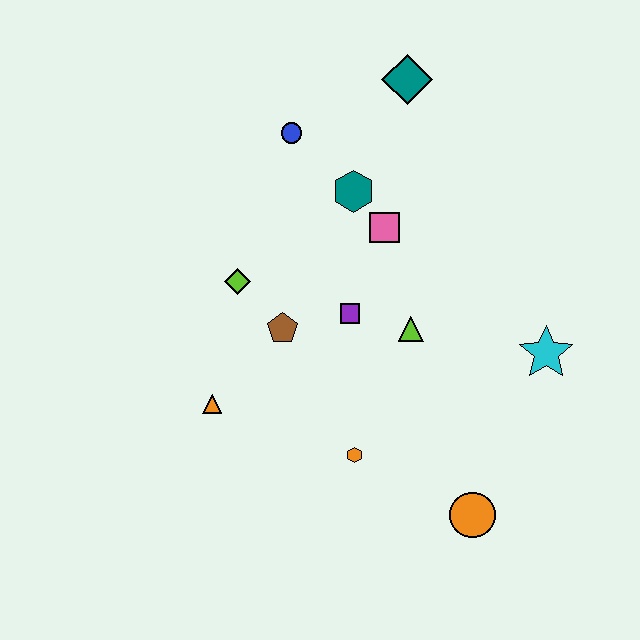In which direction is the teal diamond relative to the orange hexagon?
The teal diamond is above the orange hexagon.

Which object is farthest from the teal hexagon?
The orange circle is farthest from the teal hexagon.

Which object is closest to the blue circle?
The teal hexagon is closest to the blue circle.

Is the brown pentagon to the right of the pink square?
No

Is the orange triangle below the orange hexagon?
No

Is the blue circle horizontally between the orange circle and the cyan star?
No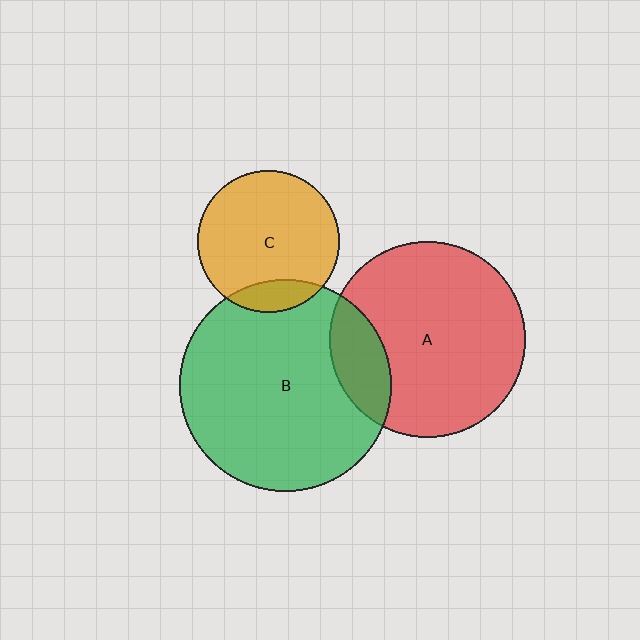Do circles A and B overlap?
Yes.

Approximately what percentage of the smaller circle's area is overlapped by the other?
Approximately 20%.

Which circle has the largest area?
Circle B (green).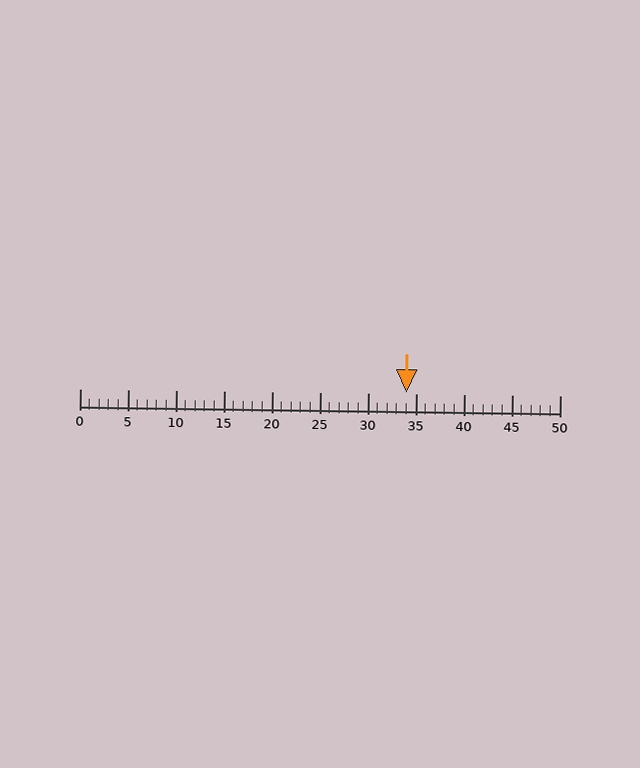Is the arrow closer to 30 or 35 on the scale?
The arrow is closer to 35.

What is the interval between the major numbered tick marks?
The major tick marks are spaced 5 units apart.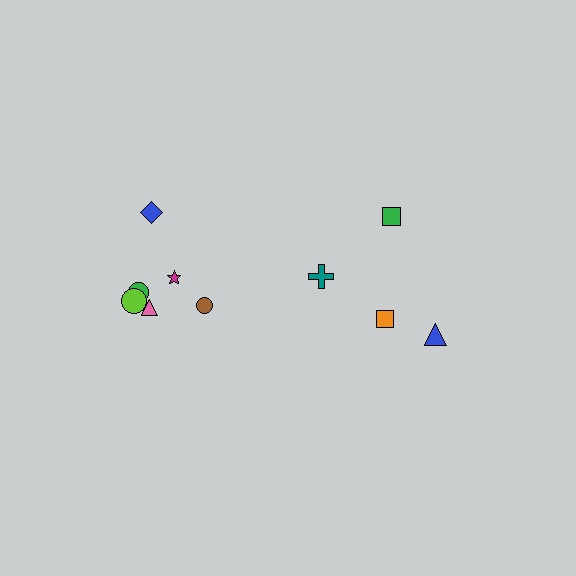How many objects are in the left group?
There are 6 objects.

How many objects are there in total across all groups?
There are 10 objects.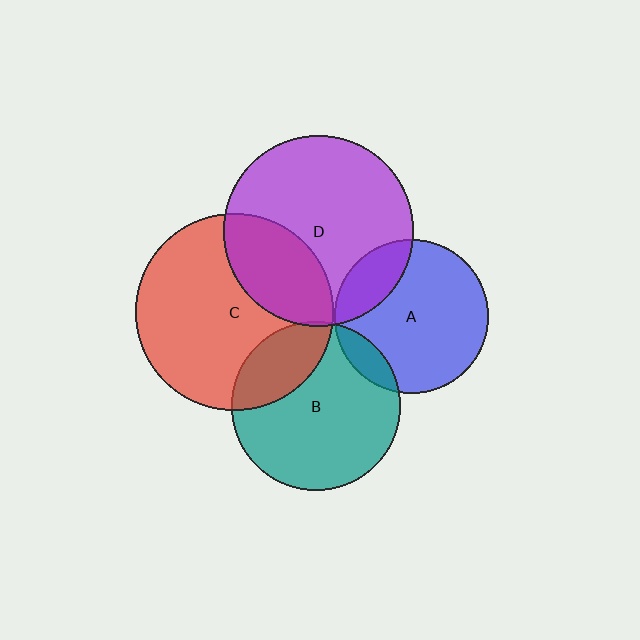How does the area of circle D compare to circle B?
Approximately 1.3 times.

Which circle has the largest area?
Circle C (red).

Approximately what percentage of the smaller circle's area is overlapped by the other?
Approximately 5%.